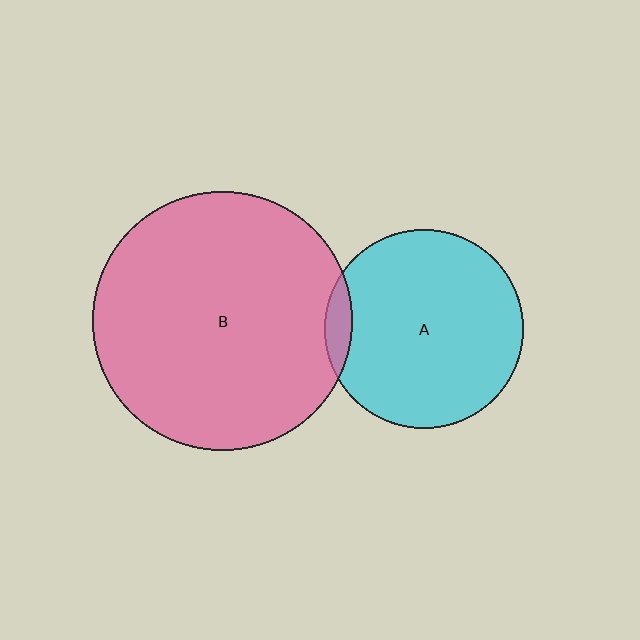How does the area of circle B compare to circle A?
Approximately 1.7 times.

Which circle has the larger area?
Circle B (pink).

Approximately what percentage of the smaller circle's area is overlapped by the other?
Approximately 5%.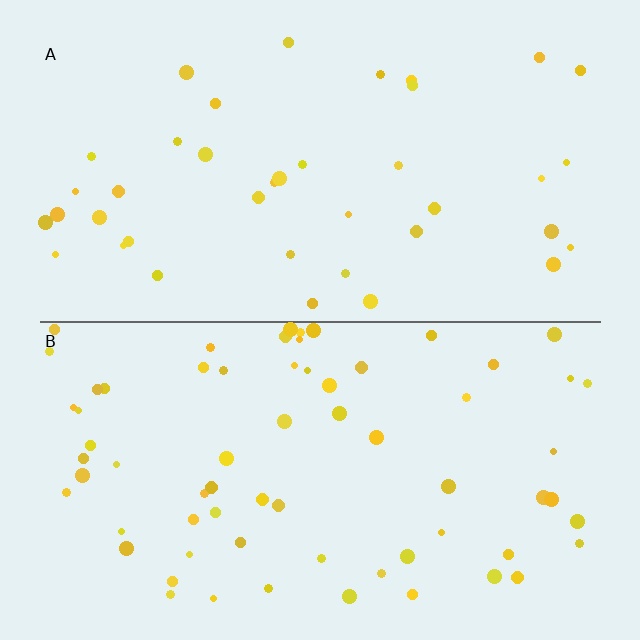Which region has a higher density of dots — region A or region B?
B (the bottom).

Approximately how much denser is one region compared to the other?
Approximately 1.7× — region B over region A.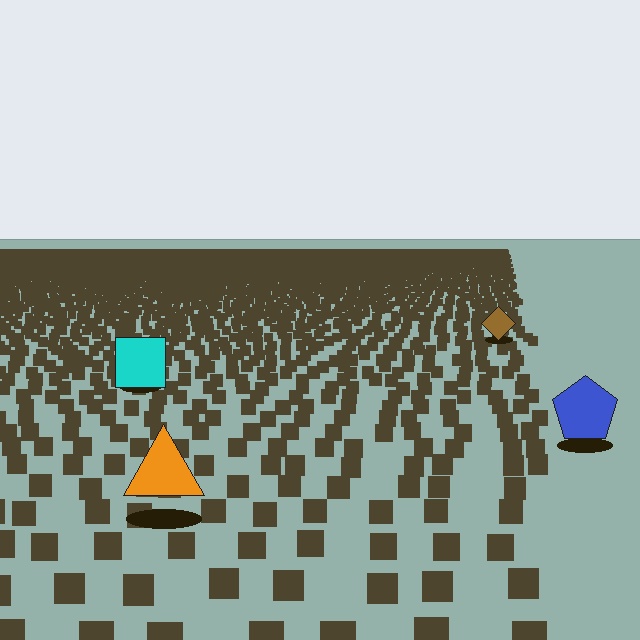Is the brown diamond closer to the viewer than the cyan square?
No. The cyan square is closer — you can tell from the texture gradient: the ground texture is coarser near it.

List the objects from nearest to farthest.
From nearest to farthest: the orange triangle, the blue pentagon, the cyan square, the brown diamond.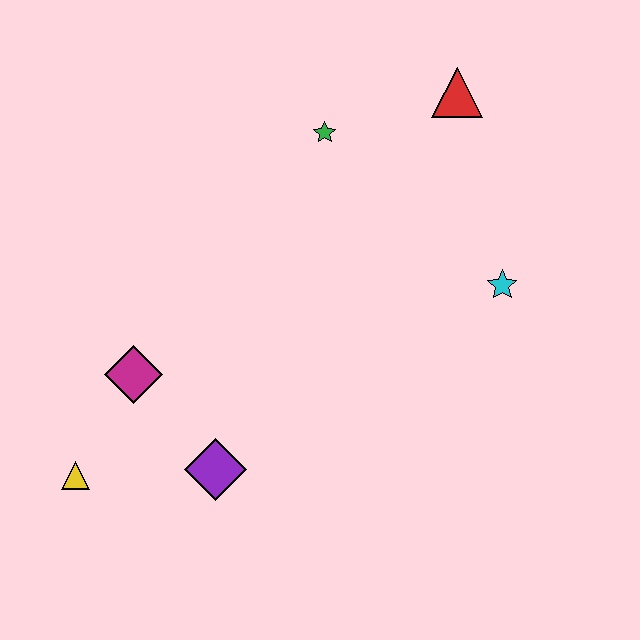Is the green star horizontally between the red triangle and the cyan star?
No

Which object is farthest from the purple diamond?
The red triangle is farthest from the purple diamond.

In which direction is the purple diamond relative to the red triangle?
The purple diamond is below the red triangle.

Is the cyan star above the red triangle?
No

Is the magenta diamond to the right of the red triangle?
No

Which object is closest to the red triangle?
The green star is closest to the red triangle.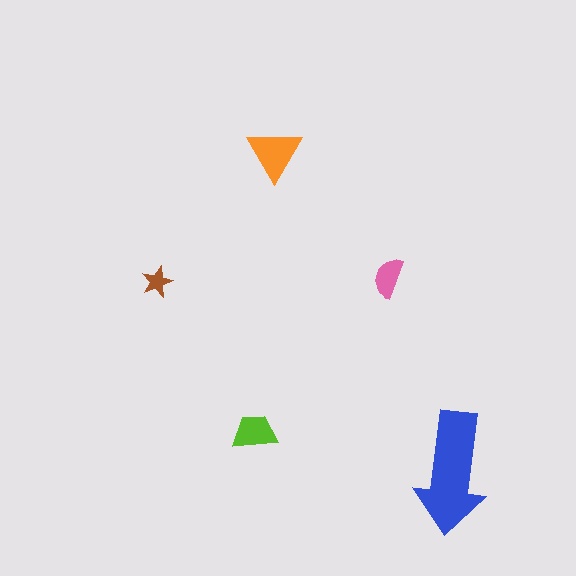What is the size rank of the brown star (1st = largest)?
5th.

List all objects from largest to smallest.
The blue arrow, the orange triangle, the lime trapezoid, the pink semicircle, the brown star.